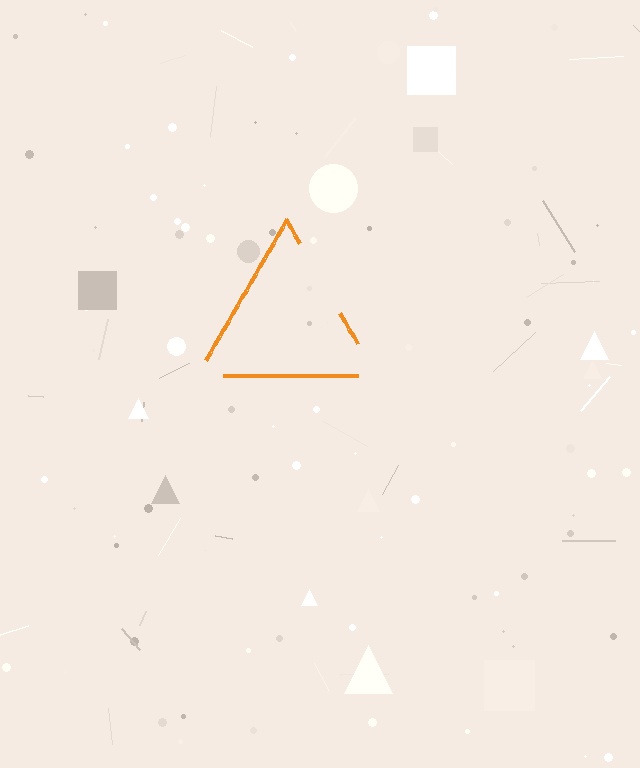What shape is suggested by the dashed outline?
The dashed outline suggests a triangle.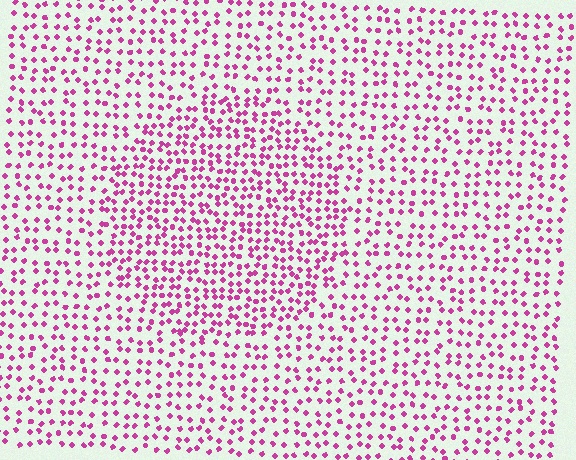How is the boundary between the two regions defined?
The boundary is defined by a change in element density (approximately 1.6x ratio). All elements are the same color, size, and shape.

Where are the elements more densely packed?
The elements are more densely packed inside the circle boundary.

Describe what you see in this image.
The image contains small magenta elements arranged at two different densities. A circle-shaped region is visible where the elements are more densely packed than the surrounding area.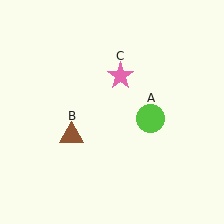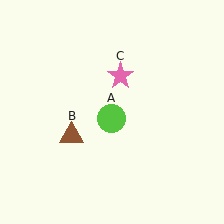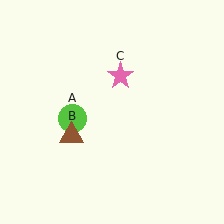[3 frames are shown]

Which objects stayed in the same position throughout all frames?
Brown triangle (object B) and pink star (object C) remained stationary.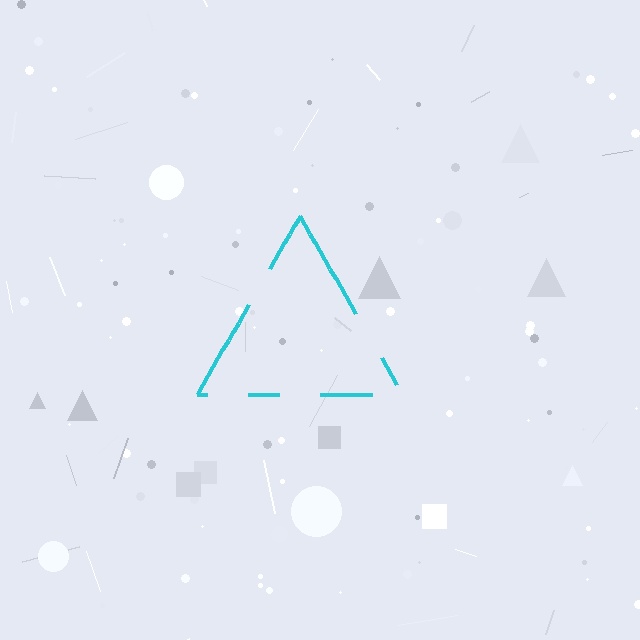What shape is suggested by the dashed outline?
The dashed outline suggests a triangle.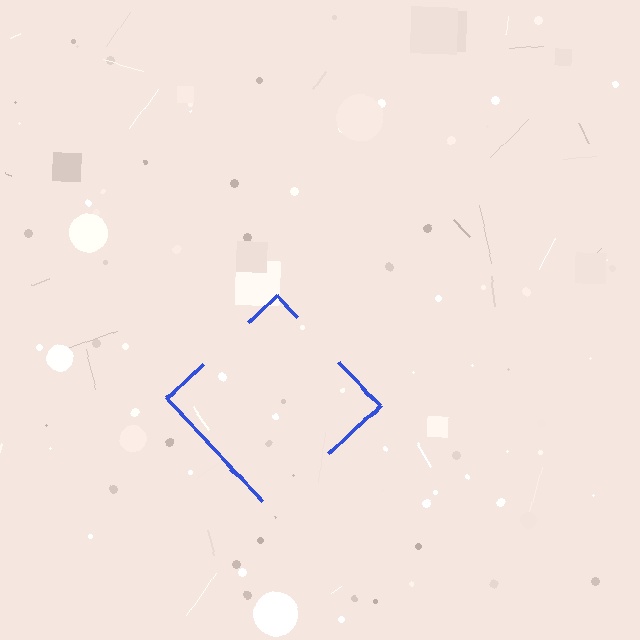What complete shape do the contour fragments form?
The contour fragments form a diamond.